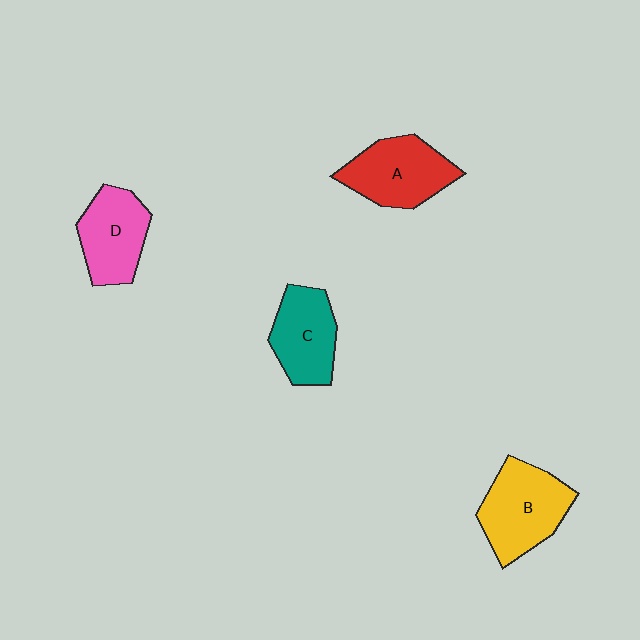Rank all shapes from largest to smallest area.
From largest to smallest: B (yellow), A (red), D (pink), C (teal).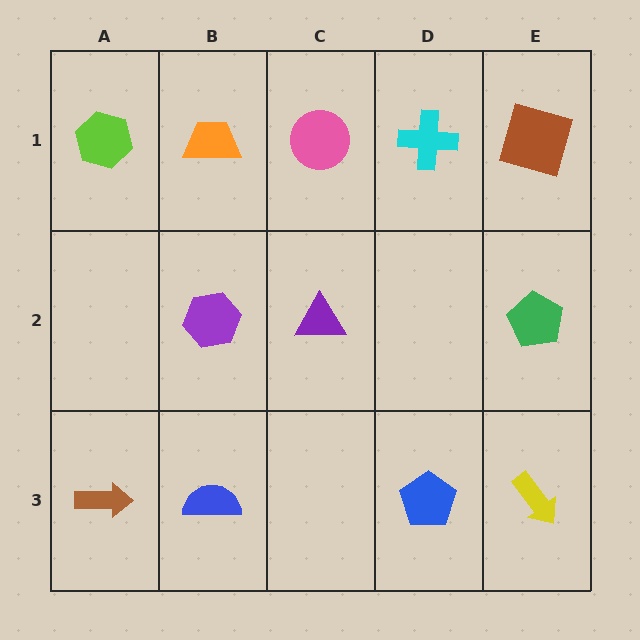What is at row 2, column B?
A purple hexagon.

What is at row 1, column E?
A brown square.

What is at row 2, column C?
A purple triangle.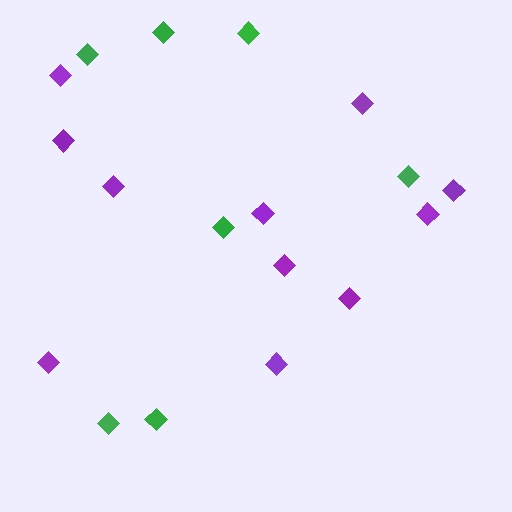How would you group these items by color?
There are 2 groups: one group of green diamonds (7) and one group of purple diamonds (11).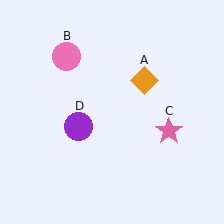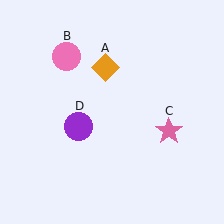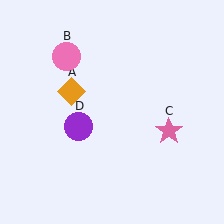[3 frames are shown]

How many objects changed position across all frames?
1 object changed position: orange diamond (object A).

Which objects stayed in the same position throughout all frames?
Pink circle (object B) and pink star (object C) and purple circle (object D) remained stationary.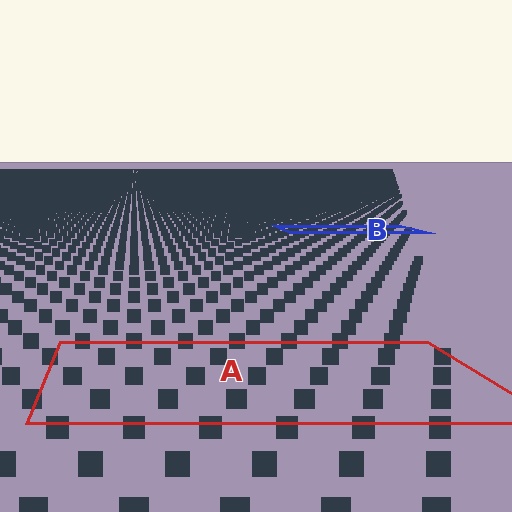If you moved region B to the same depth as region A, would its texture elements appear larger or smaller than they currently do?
They would appear larger. At a closer depth, the same texture elements are projected at a bigger on-screen size.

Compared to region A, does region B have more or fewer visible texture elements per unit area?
Region B has more texture elements per unit area — they are packed more densely because it is farther away.